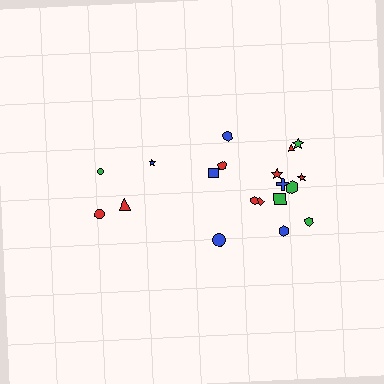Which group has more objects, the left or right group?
The right group.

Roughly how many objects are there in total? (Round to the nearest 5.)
Roughly 20 objects in total.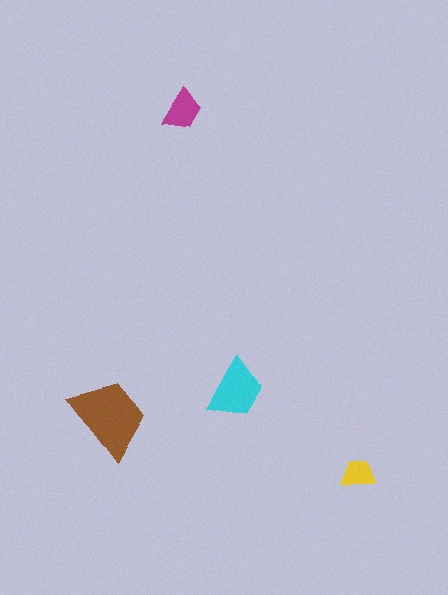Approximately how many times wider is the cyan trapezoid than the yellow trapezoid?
About 1.5 times wider.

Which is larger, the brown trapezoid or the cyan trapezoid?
The brown one.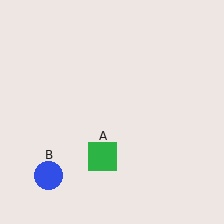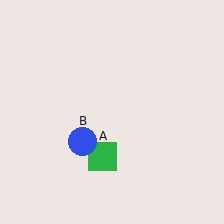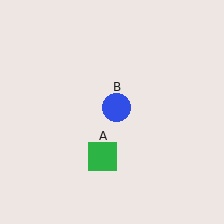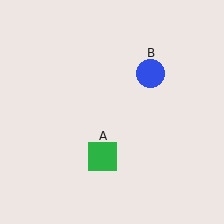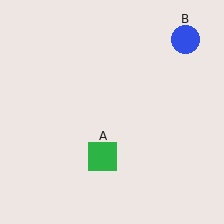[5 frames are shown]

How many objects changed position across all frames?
1 object changed position: blue circle (object B).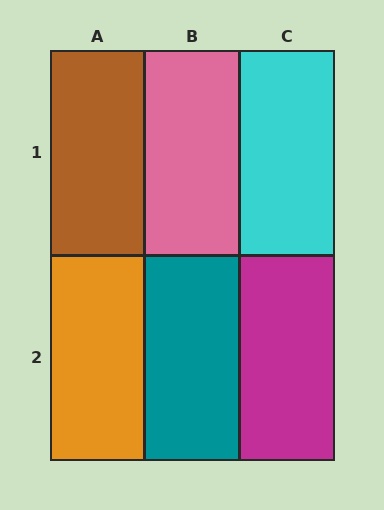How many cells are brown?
1 cell is brown.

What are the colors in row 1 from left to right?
Brown, pink, cyan.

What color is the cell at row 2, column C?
Magenta.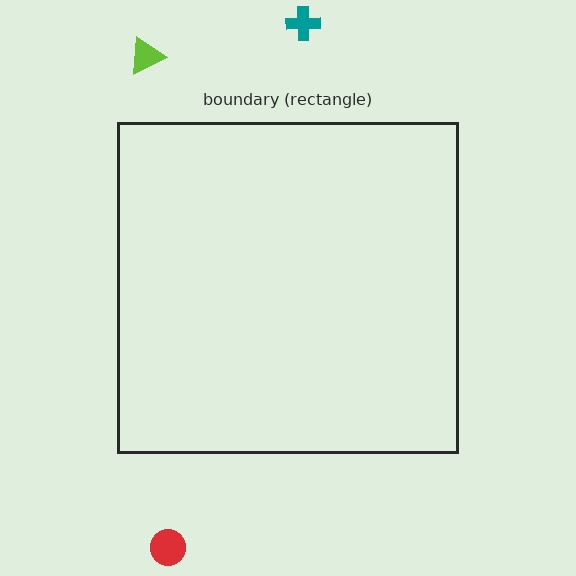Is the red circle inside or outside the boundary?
Outside.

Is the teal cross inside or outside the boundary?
Outside.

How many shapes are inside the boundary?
0 inside, 3 outside.